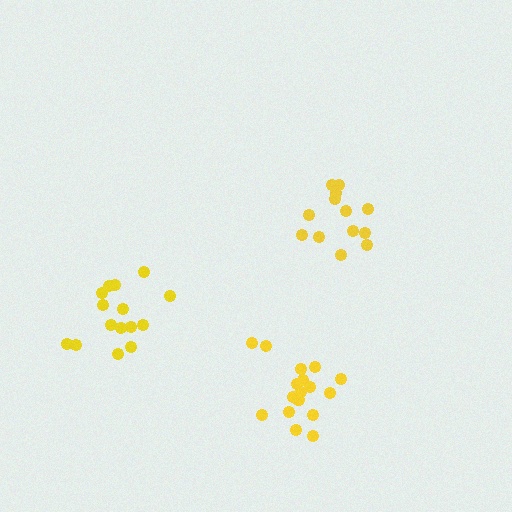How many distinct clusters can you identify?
There are 3 distinct clusters.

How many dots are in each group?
Group 1: 15 dots, Group 2: 13 dots, Group 3: 18 dots (46 total).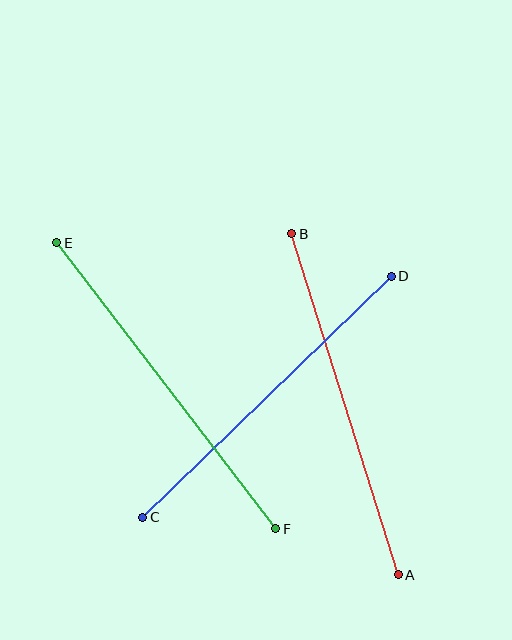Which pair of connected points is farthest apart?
Points E and F are farthest apart.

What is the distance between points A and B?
The distance is approximately 357 pixels.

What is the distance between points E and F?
The distance is approximately 360 pixels.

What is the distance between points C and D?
The distance is approximately 346 pixels.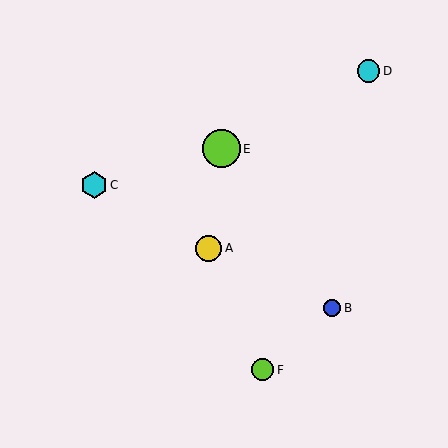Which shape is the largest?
The lime circle (labeled E) is the largest.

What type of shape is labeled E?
Shape E is a lime circle.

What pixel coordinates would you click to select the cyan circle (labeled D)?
Click at (369, 71) to select the cyan circle D.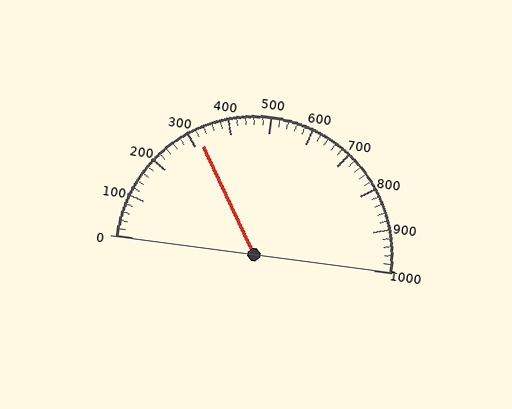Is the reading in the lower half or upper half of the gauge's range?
The reading is in the lower half of the range (0 to 1000).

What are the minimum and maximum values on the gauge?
The gauge ranges from 0 to 1000.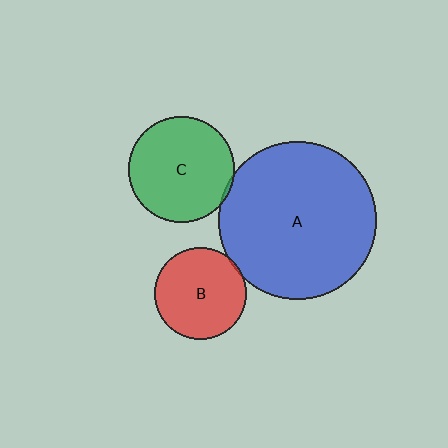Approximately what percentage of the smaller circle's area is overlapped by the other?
Approximately 5%.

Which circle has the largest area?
Circle A (blue).